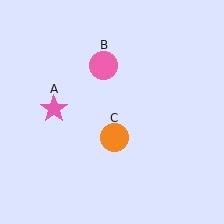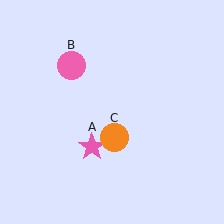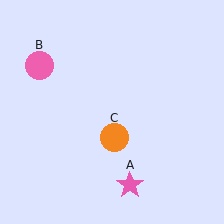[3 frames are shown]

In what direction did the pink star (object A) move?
The pink star (object A) moved down and to the right.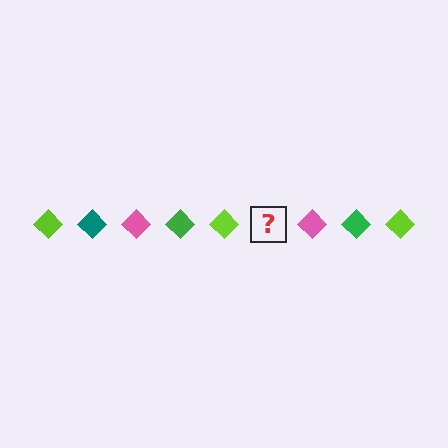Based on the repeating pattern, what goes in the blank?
The blank should be a teal diamond.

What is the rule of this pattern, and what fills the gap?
The rule is that the pattern cycles through lime, teal, pink, green diamonds. The gap should be filled with a teal diamond.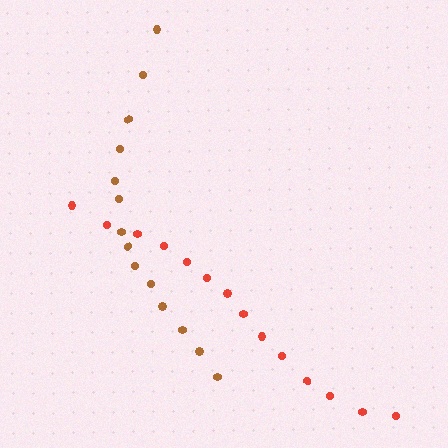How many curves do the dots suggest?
There are 2 distinct paths.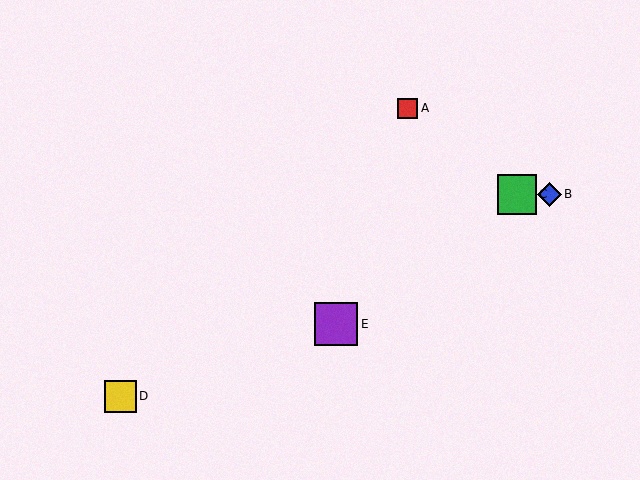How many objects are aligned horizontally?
2 objects (B, C) are aligned horizontally.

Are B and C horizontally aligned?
Yes, both are at y≈194.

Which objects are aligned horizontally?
Objects B, C are aligned horizontally.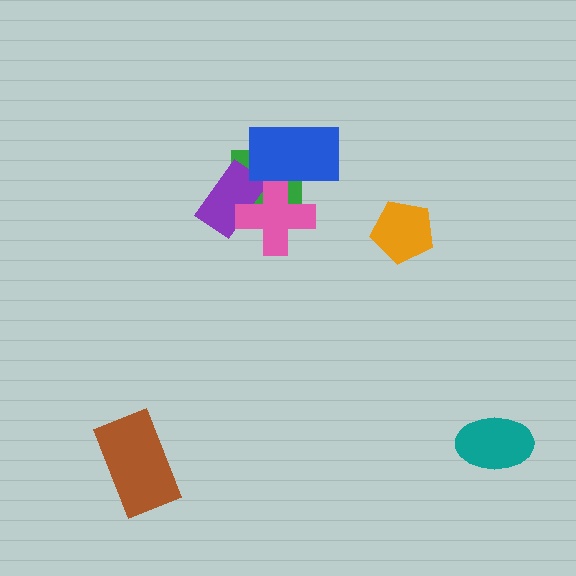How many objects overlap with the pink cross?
3 objects overlap with the pink cross.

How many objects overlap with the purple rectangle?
2 objects overlap with the purple rectangle.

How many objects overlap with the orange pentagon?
0 objects overlap with the orange pentagon.